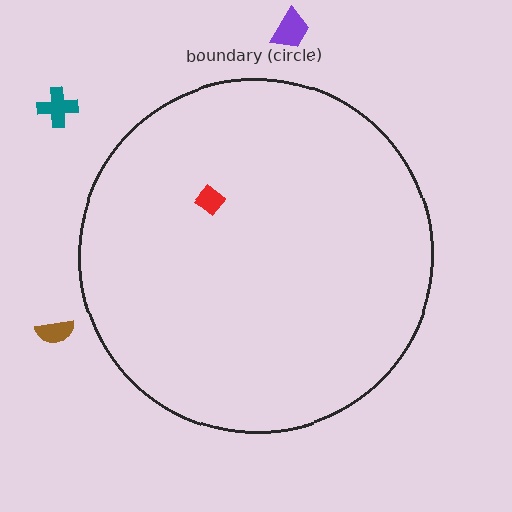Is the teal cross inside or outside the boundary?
Outside.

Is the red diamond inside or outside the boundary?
Inside.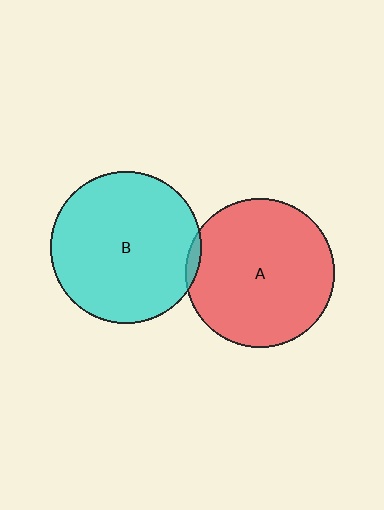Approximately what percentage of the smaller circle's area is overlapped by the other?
Approximately 5%.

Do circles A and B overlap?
Yes.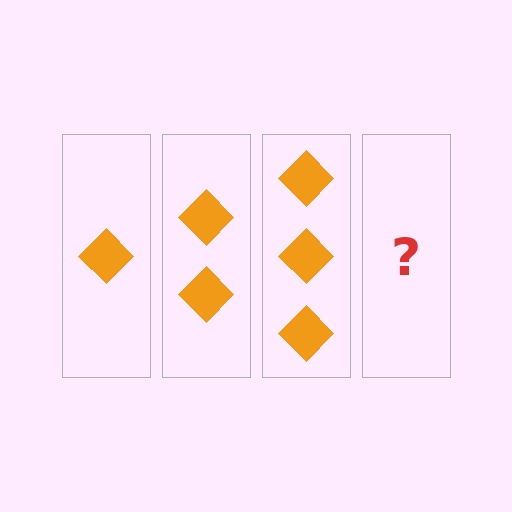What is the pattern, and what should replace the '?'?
The pattern is that each step adds one more diamond. The '?' should be 4 diamonds.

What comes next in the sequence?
The next element should be 4 diamonds.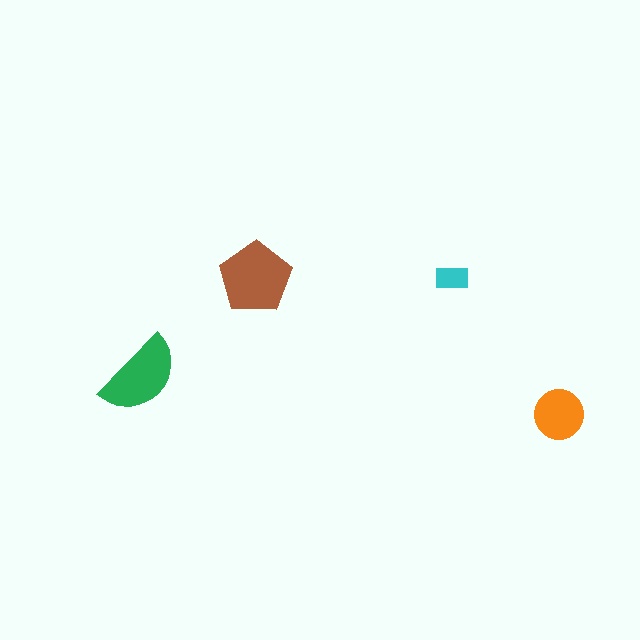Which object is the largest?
The brown pentagon.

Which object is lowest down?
The orange circle is bottommost.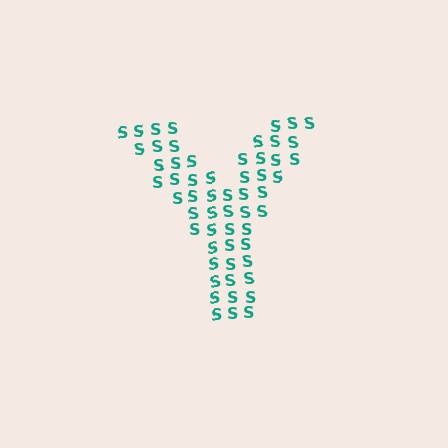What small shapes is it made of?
It is made of small letter S's.